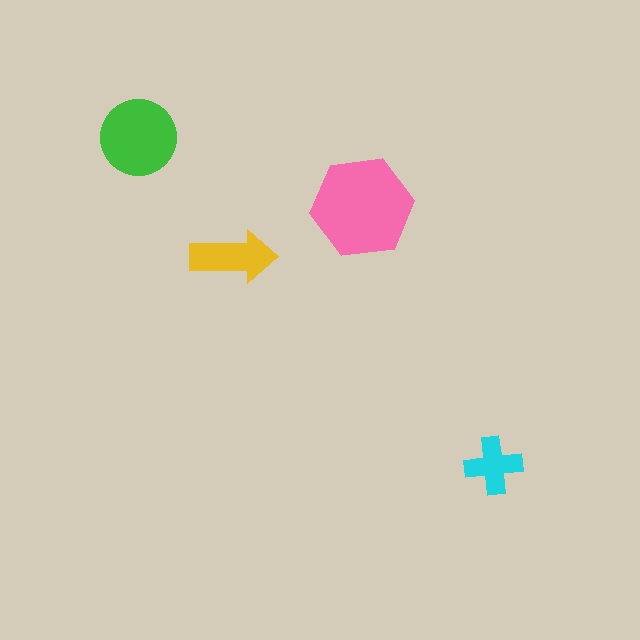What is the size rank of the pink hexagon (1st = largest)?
1st.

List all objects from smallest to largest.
The cyan cross, the yellow arrow, the green circle, the pink hexagon.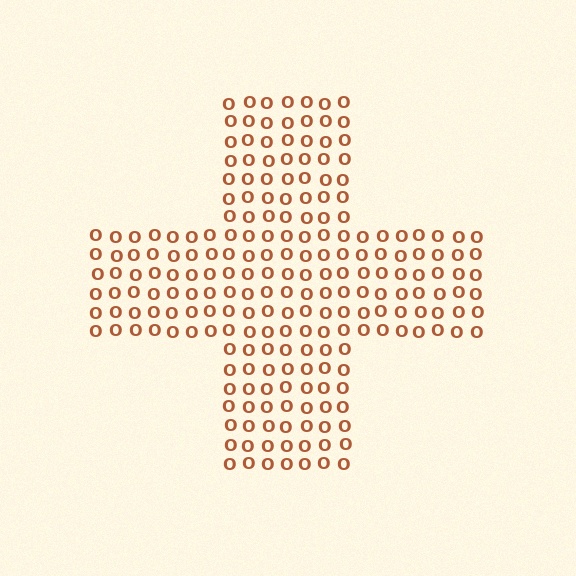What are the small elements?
The small elements are letter O's.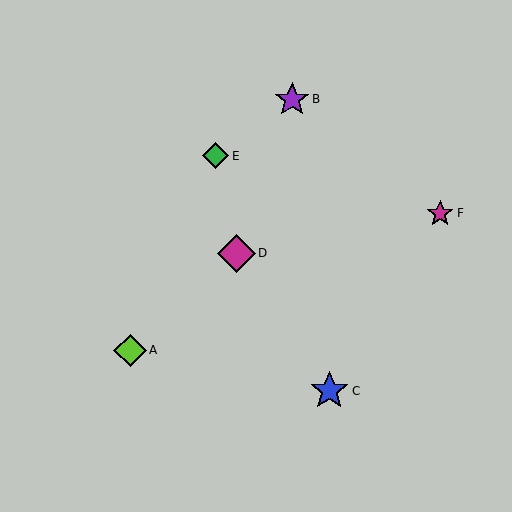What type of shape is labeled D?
Shape D is a magenta diamond.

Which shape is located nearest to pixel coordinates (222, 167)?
The green diamond (labeled E) at (216, 156) is nearest to that location.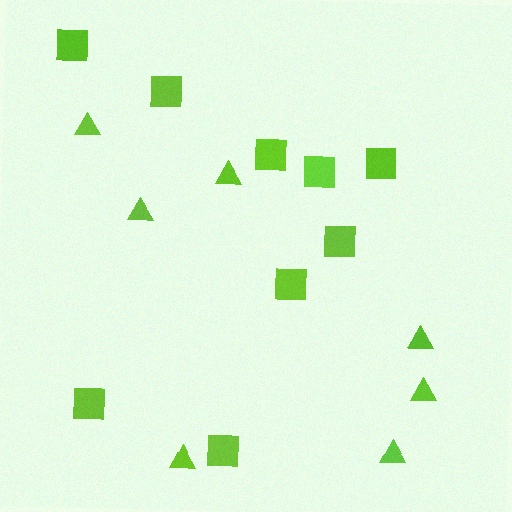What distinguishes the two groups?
There are 2 groups: one group of squares (9) and one group of triangles (7).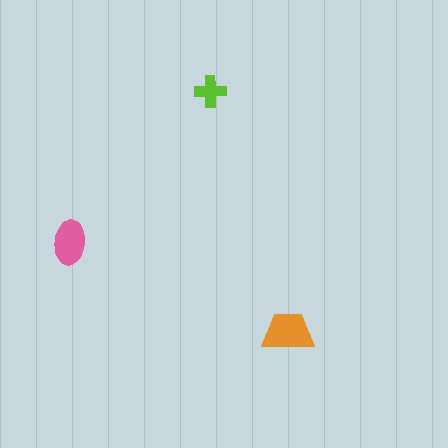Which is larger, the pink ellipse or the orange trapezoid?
The orange trapezoid.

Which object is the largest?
The orange trapezoid.